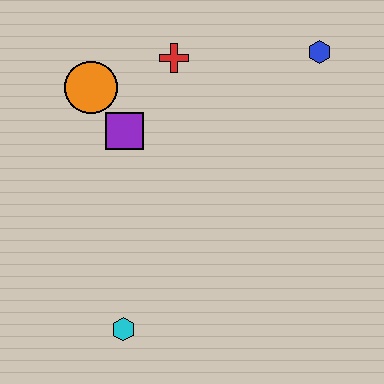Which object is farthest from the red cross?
The cyan hexagon is farthest from the red cross.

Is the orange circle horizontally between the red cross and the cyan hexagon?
No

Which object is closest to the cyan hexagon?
The purple square is closest to the cyan hexagon.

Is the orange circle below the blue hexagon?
Yes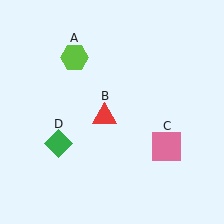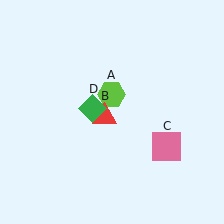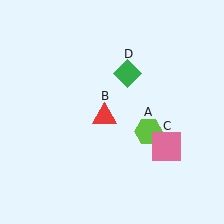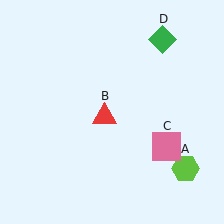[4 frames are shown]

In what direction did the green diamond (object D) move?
The green diamond (object D) moved up and to the right.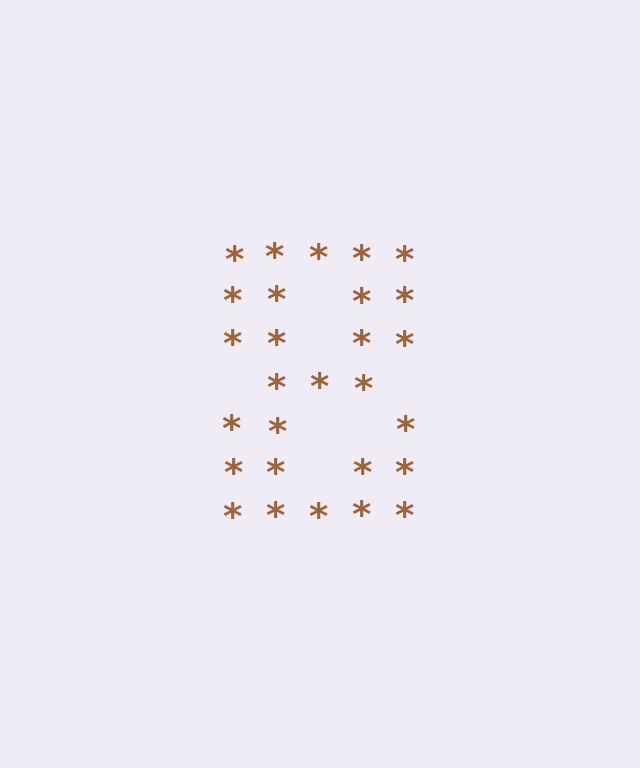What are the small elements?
The small elements are asterisks.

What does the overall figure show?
The overall figure shows the digit 8.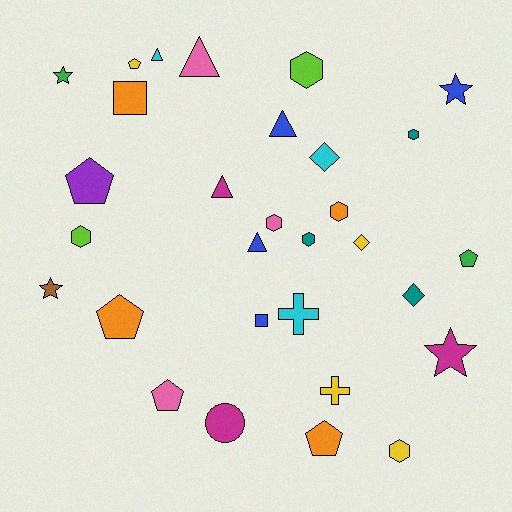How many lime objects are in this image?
There are 2 lime objects.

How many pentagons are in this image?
There are 6 pentagons.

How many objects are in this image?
There are 30 objects.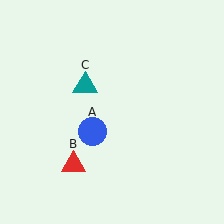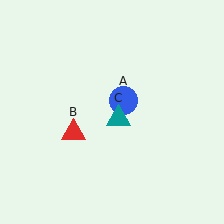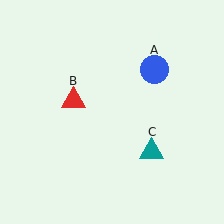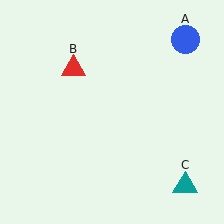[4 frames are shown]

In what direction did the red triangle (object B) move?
The red triangle (object B) moved up.